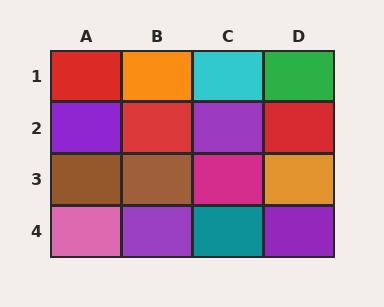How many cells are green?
1 cell is green.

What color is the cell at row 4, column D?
Purple.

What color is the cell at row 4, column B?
Purple.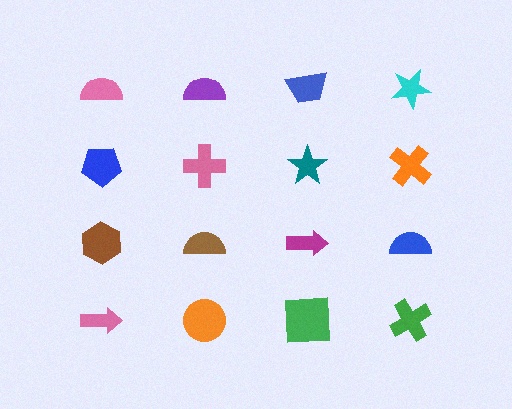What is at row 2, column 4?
An orange cross.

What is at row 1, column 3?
A blue trapezoid.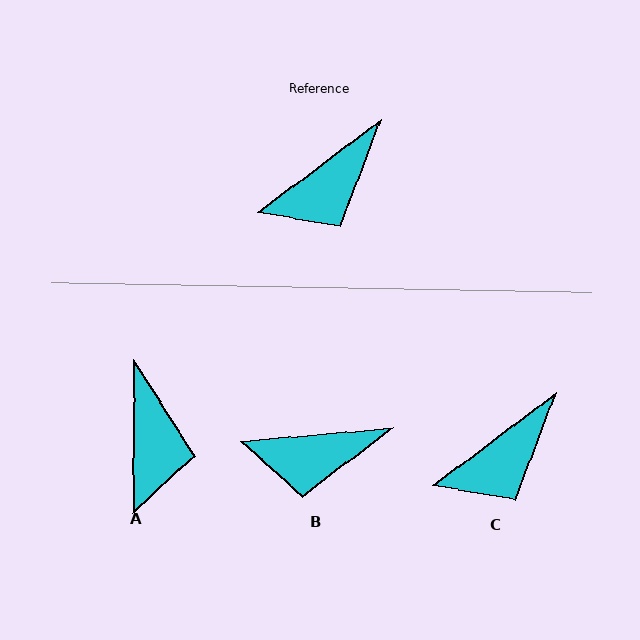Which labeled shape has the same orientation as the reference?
C.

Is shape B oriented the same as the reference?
No, it is off by about 32 degrees.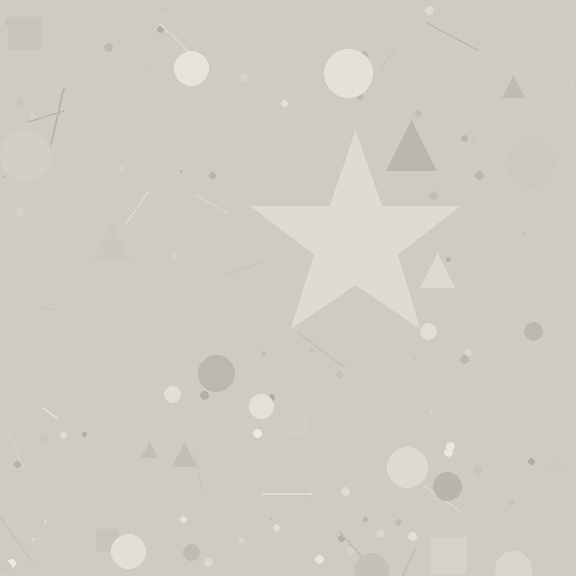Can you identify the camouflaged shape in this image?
The camouflaged shape is a star.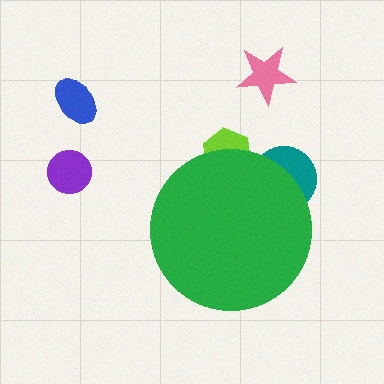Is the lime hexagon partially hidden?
Yes, the lime hexagon is partially hidden behind the green circle.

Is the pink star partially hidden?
No, the pink star is fully visible.